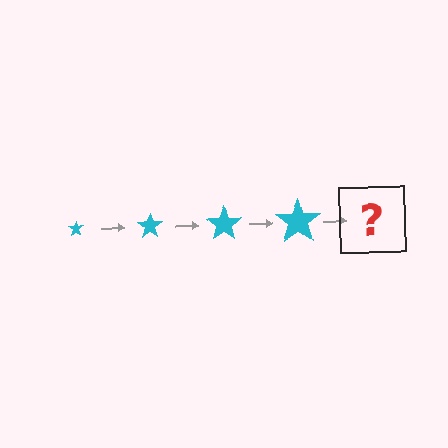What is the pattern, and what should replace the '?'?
The pattern is that the star gets progressively larger each step. The '?' should be a cyan star, larger than the previous one.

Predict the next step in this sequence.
The next step is a cyan star, larger than the previous one.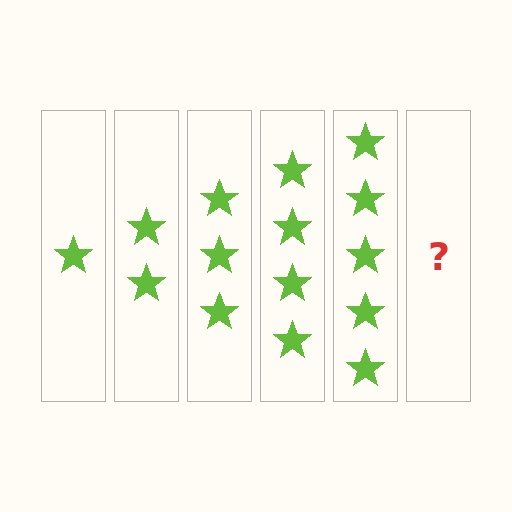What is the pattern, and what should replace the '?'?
The pattern is that each step adds one more star. The '?' should be 6 stars.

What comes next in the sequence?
The next element should be 6 stars.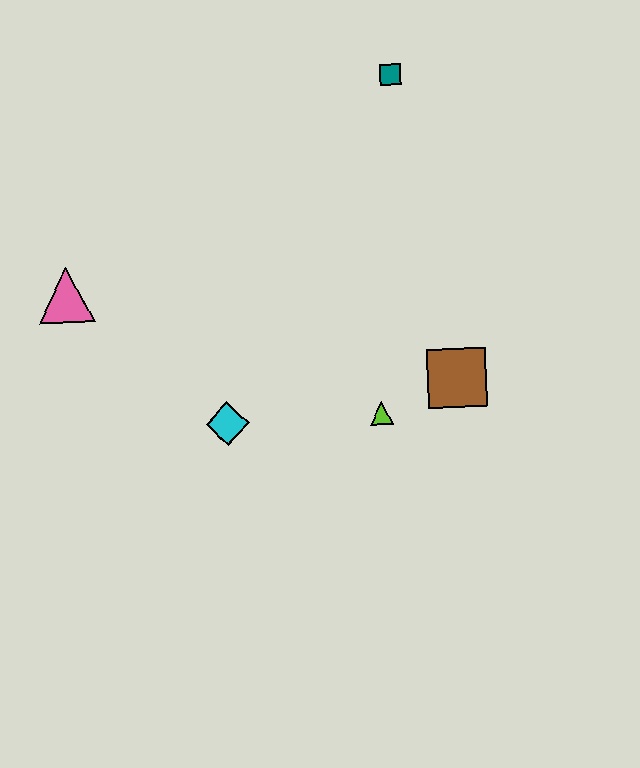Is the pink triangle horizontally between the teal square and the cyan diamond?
No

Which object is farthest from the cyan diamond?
The teal square is farthest from the cyan diamond.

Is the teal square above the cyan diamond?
Yes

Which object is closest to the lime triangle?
The brown square is closest to the lime triangle.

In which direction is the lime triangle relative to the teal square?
The lime triangle is below the teal square.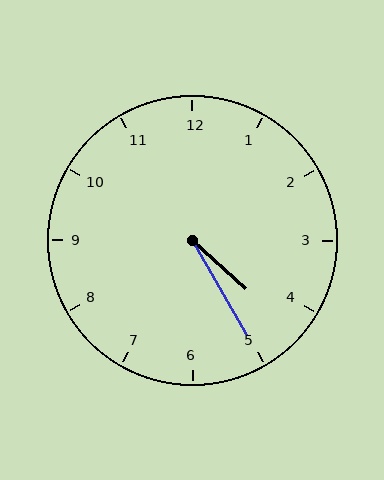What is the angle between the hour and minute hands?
Approximately 18 degrees.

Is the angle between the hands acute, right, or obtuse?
It is acute.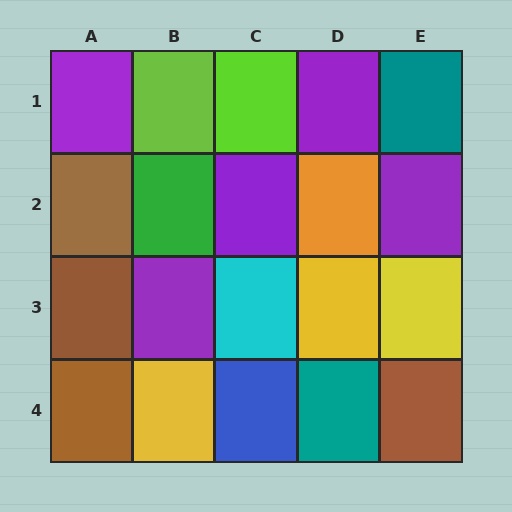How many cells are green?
1 cell is green.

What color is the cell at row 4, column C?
Blue.